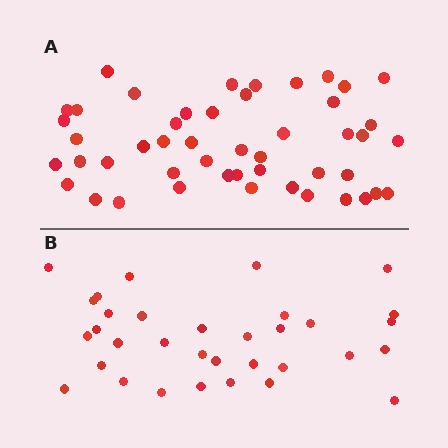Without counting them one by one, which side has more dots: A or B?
Region A (the top region) has more dots.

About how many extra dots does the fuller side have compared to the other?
Region A has approximately 15 more dots than region B.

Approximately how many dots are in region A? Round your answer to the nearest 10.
About 50 dots. (The exact count is 48, which rounds to 50.)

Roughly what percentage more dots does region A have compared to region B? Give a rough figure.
About 45% more.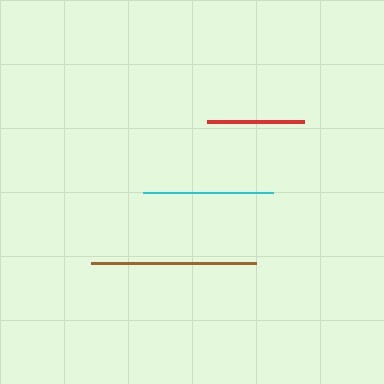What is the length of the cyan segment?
The cyan segment is approximately 130 pixels long.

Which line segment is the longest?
The brown line is the longest at approximately 164 pixels.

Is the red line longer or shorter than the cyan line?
The cyan line is longer than the red line.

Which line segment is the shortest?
The red line is the shortest at approximately 97 pixels.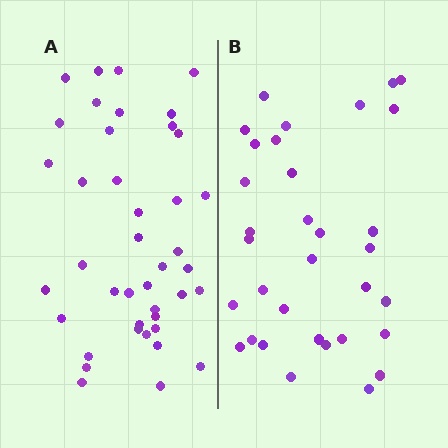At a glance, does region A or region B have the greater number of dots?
Region A (the left region) has more dots.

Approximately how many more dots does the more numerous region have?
Region A has roughly 8 or so more dots than region B.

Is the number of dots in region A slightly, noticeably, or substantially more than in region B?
Region A has only slightly more — the two regions are fairly close. The ratio is roughly 1.2 to 1.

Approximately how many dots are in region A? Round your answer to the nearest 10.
About 40 dots. (The exact count is 41, which rounds to 40.)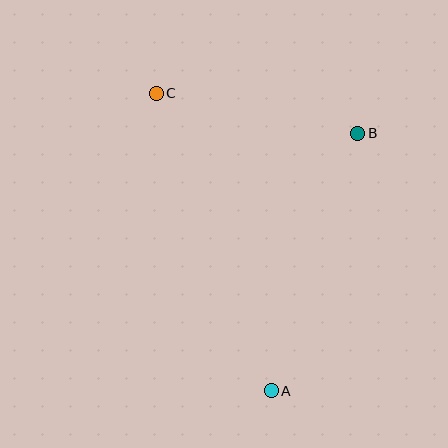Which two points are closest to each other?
Points B and C are closest to each other.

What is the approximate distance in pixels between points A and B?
The distance between A and B is approximately 271 pixels.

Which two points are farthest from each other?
Points A and C are farthest from each other.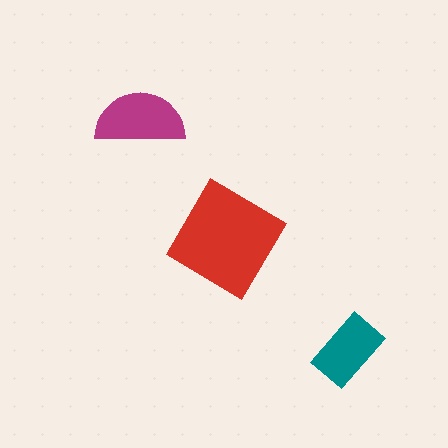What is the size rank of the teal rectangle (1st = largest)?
3rd.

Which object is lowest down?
The teal rectangle is bottommost.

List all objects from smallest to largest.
The teal rectangle, the magenta semicircle, the red diamond.